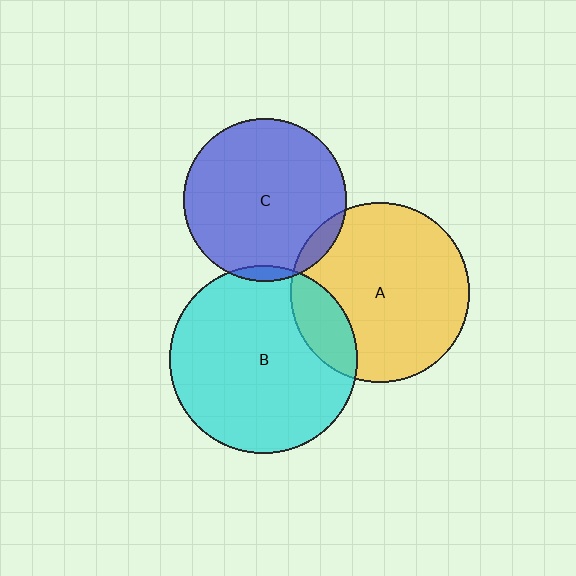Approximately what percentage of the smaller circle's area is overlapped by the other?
Approximately 5%.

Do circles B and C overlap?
Yes.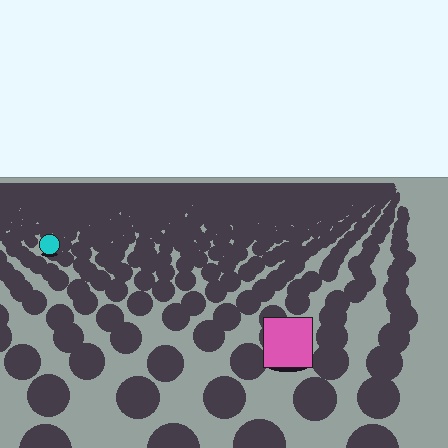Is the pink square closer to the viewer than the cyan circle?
Yes. The pink square is closer — you can tell from the texture gradient: the ground texture is coarser near it.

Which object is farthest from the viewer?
The cyan circle is farthest from the viewer. It appears smaller and the ground texture around it is denser.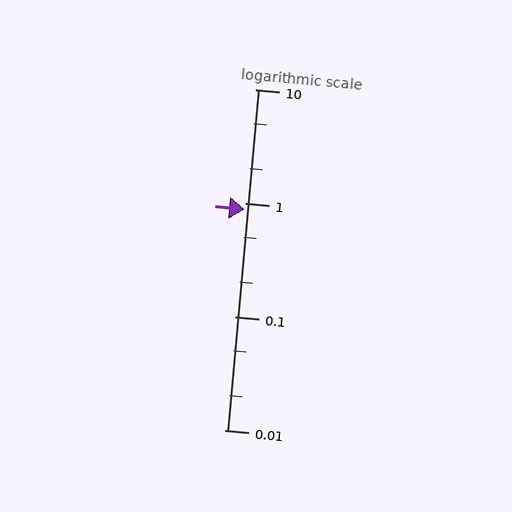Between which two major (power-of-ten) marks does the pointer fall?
The pointer is between 0.1 and 1.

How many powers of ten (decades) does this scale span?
The scale spans 3 decades, from 0.01 to 10.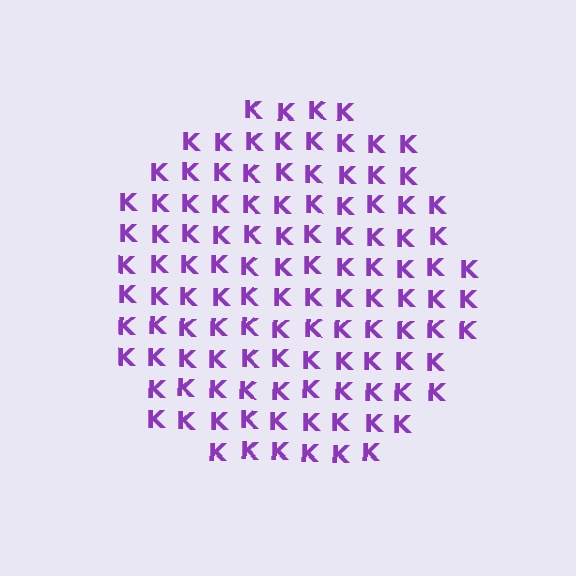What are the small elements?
The small elements are letter K's.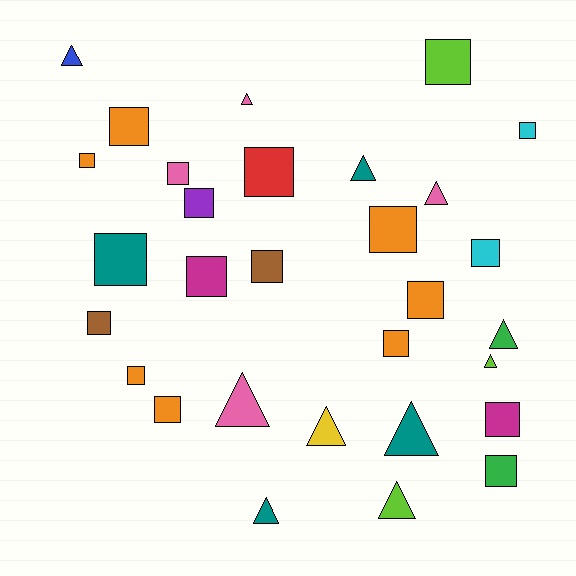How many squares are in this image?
There are 19 squares.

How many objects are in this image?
There are 30 objects.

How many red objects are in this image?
There is 1 red object.